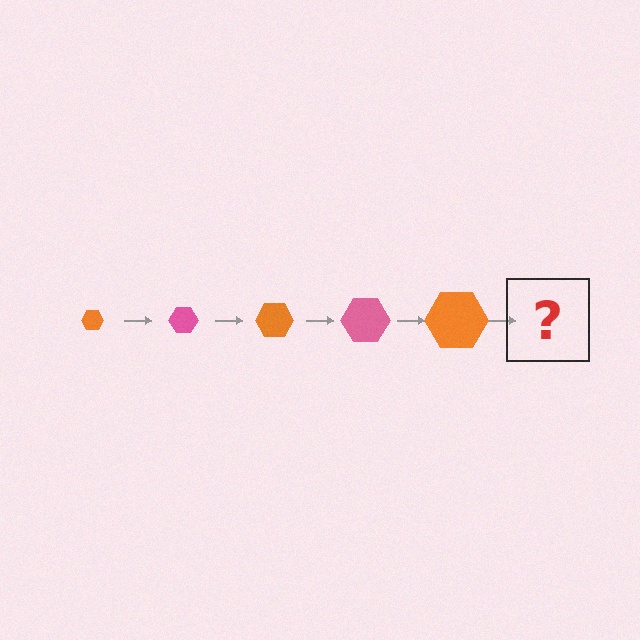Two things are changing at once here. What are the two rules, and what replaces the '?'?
The two rules are that the hexagon grows larger each step and the color cycles through orange and pink. The '?' should be a pink hexagon, larger than the previous one.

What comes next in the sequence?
The next element should be a pink hexagon, larger than the previous one.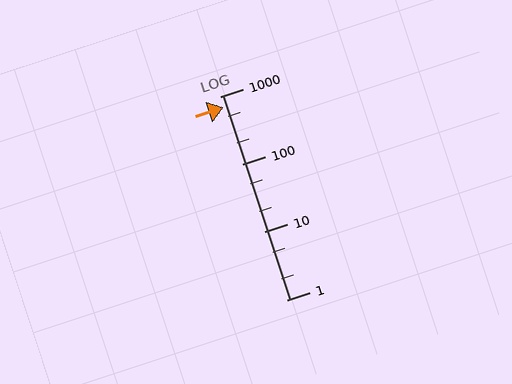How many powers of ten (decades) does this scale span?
The scale spans 3 decades, from 1 to 1000.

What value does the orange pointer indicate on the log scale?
The pointer indicates approximately 700.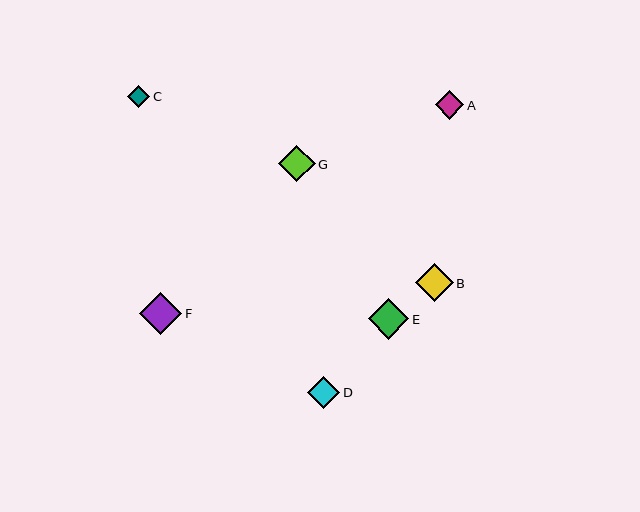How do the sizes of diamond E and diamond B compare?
Diamond E and diamond B are approximately the same size.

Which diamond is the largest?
Diamond F is the largest with a size of approximately 42 pixels.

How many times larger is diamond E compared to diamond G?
Diamond E is approximately 1.1 times the size of diamond G.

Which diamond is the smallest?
Diamond C is the smallest with a size of approximately 22 pixels.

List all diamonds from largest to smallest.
From largest to smallest: F, E, B, G, D, A, C.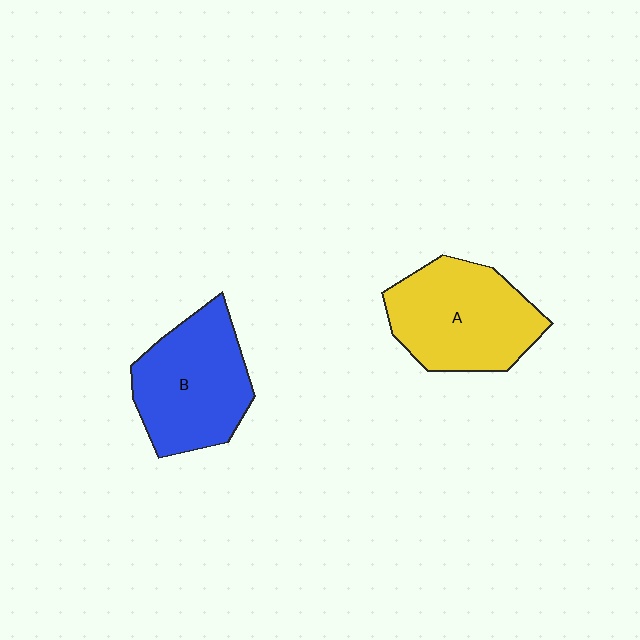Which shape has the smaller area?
Shape B (blue).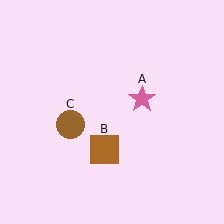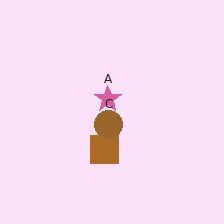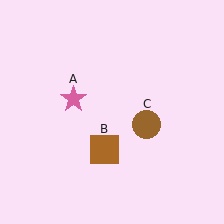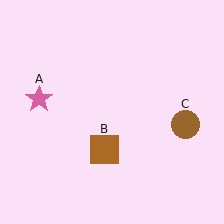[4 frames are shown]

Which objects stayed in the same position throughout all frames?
Brown square (object B) remained stationary.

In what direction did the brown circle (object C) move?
The brown circle (object C) moved right.